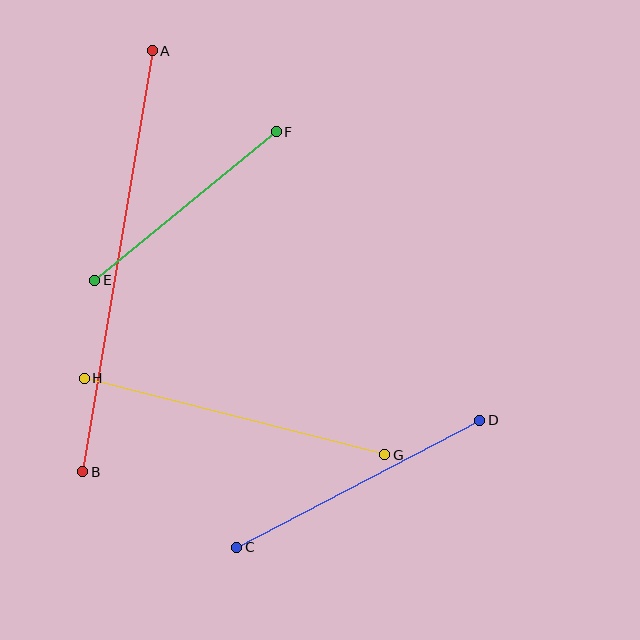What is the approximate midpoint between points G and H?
The midpoint is at approximately (234, 417) pixels.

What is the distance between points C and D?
The distance is approximately 274 pixels.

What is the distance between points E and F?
The distance is approximately 234 pixels.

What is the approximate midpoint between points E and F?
The midpoint is at approximately (186, 206) pixels.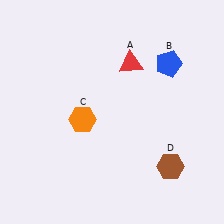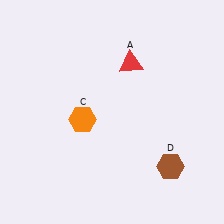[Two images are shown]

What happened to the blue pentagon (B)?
The blue pentagon (B) was removed in Image 2. It was in the top-right area of Image 1.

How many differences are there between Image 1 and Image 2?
There is 1 difference between the two images.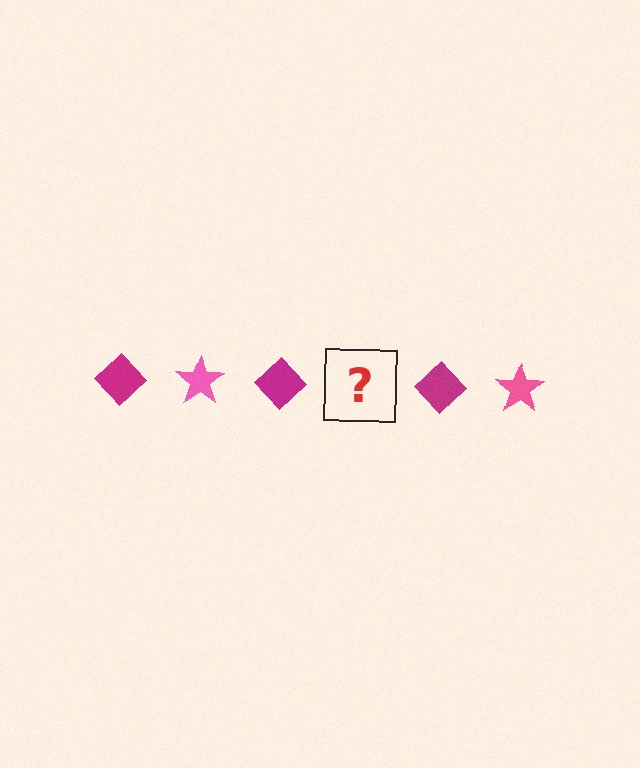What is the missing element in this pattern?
The missing element is a pink star.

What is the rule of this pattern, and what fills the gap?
The rule is that the pattern alternates between magenta diamond and pink star. The gap should be filled with a pink star.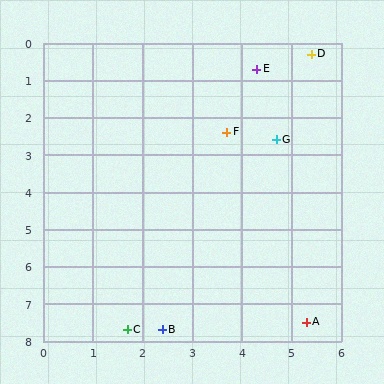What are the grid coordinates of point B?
Point B is at approximately (2.4, 7.7).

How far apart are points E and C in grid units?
Points E and C are about 7.5 grid units apart.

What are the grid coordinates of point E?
Point E is at approximately (4.3, 0.7).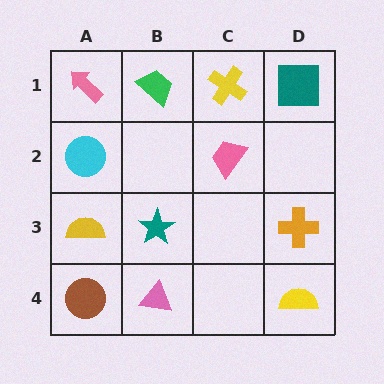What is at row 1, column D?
A teal square.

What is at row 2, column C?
A pink trapezoid.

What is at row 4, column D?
A yellow semicircle.